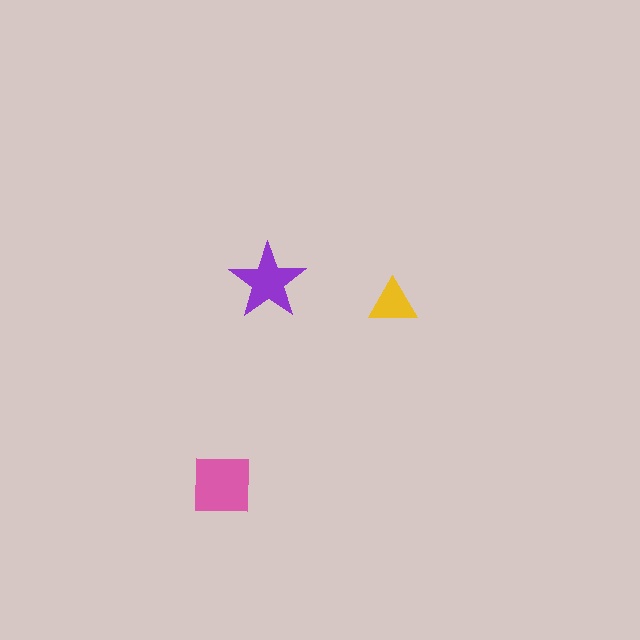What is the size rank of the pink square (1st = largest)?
1st.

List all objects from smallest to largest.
The yellow triangle, the purple star, the pink square.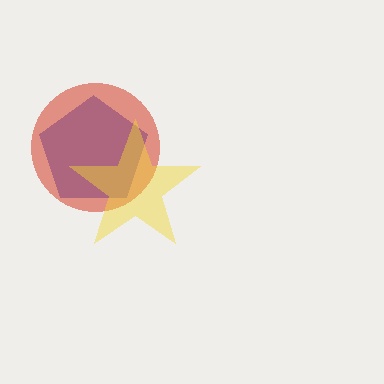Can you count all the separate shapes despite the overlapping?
Yes, there are 3 separate shapes.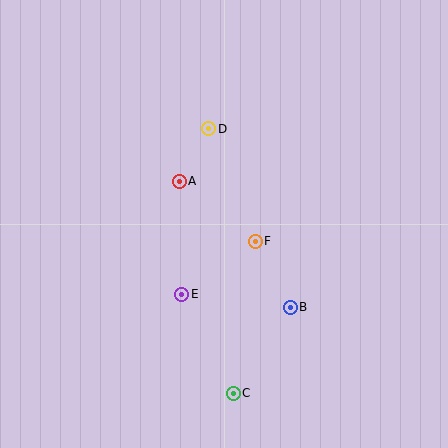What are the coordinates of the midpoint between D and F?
The midpoint between D and F is at (232, 185).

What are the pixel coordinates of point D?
Point D is at (209, 129).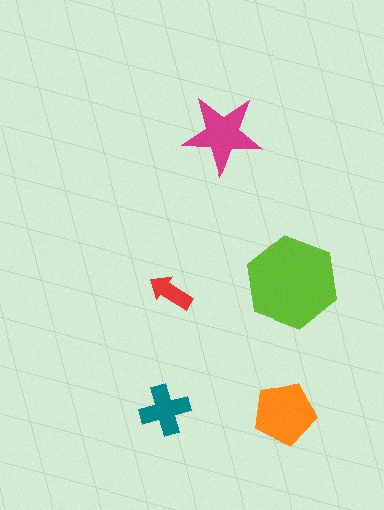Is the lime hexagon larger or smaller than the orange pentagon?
Larger.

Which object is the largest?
The lime hexagon.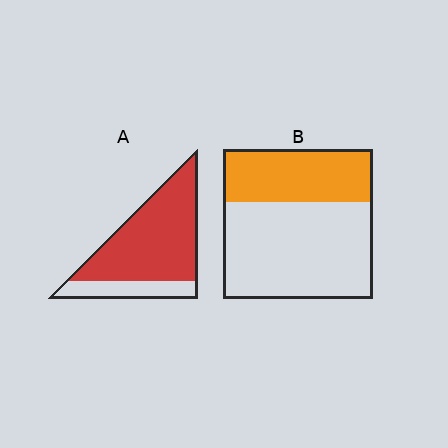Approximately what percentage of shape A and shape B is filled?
A is approximately 80% and B is approximately 35%.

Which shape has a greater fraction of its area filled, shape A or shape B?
Shape A.